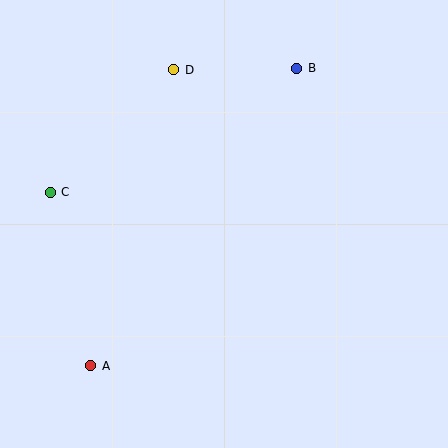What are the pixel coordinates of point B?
Point B is at (297, 68).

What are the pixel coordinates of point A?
Point A is at (91, 366).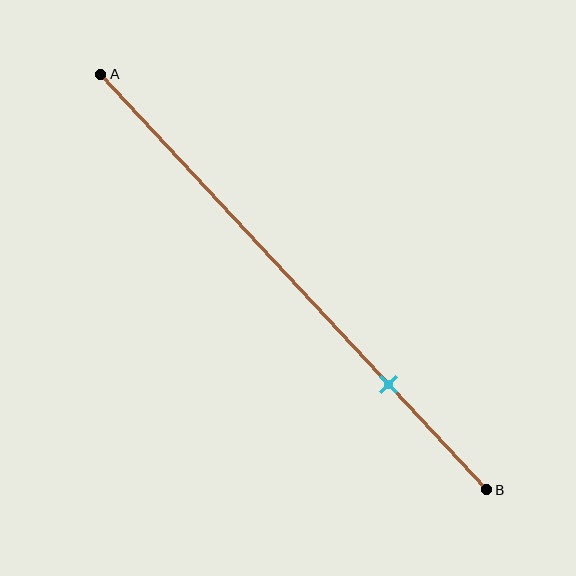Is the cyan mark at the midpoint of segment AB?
No, the mark is at about 75% from A, not at the 50% midpoint.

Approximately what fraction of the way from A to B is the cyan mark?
The cyan mark is approximately 75% of the way from A to B.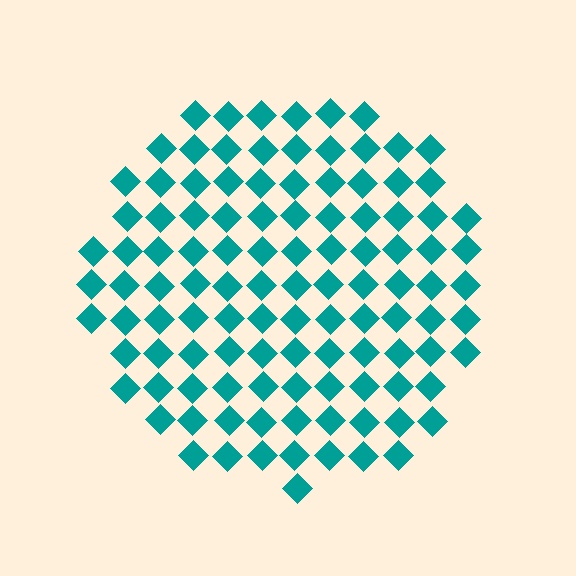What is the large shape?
The large shape is a circle.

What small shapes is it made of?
It is made of small diamonds.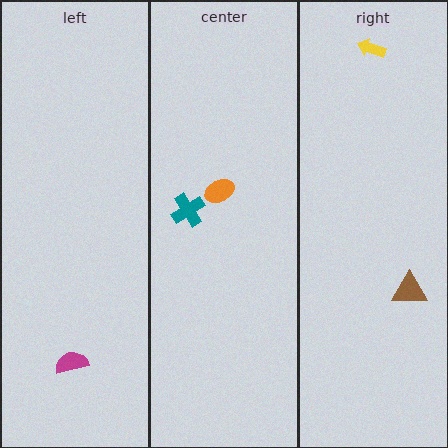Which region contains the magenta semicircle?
The left region.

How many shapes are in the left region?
1.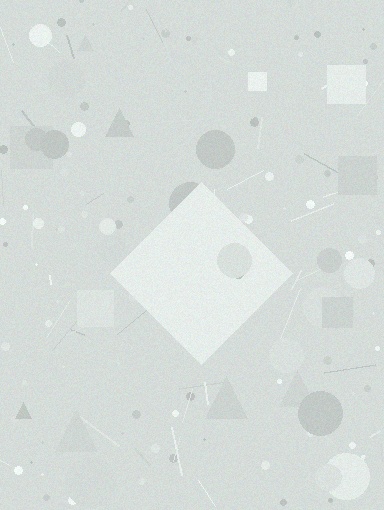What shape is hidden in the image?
A diamond is hidden in the image.